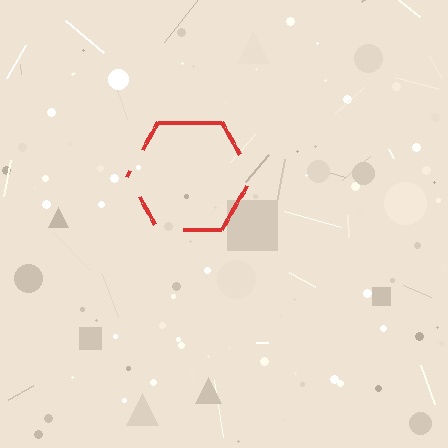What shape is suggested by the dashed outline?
The dashed outline suggests a hexagon.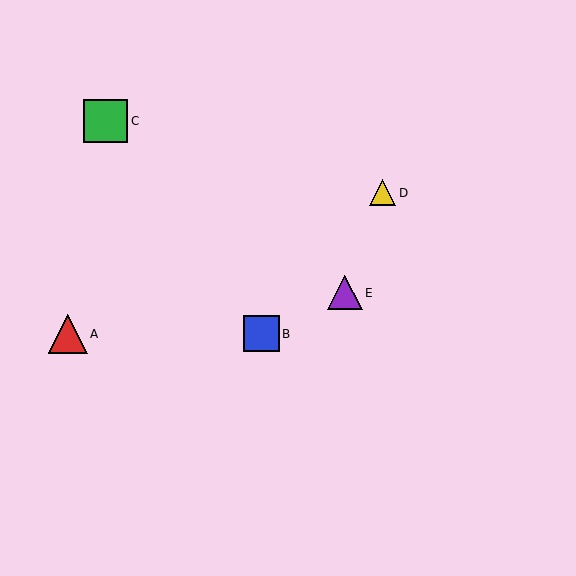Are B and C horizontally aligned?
No, B is at y≈334 and C is at y≈121.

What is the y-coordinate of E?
Object E is at y≈293.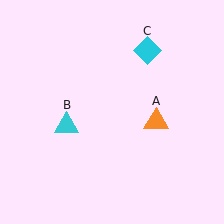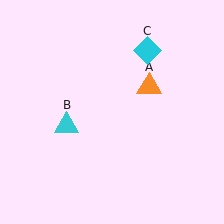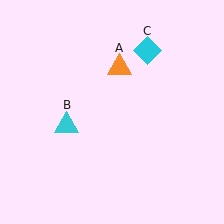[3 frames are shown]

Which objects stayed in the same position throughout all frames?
Cyan triangle (object B) and cyan diamond (object C) remained stationary.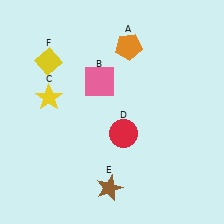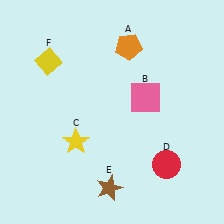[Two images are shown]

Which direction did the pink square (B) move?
The pink square (B) moved right.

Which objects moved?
The objects that moved are: the pink square (B), the yellow star (C), the red circle (D).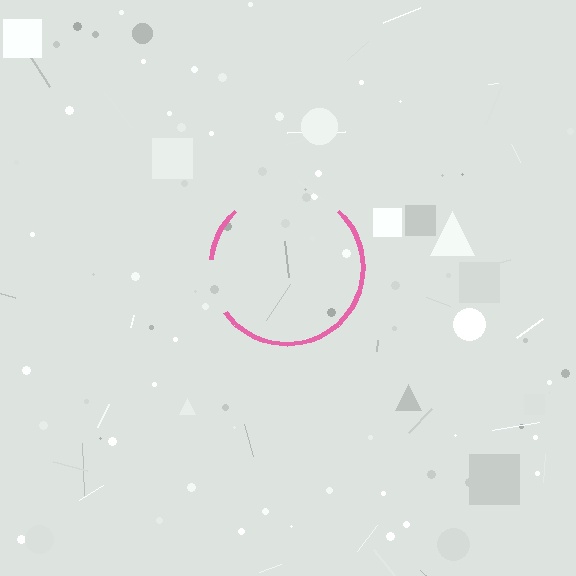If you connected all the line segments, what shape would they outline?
They would outline a circle.